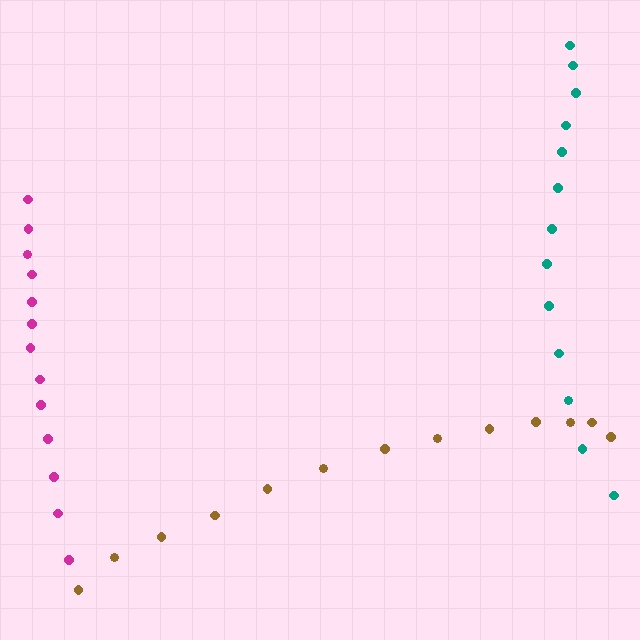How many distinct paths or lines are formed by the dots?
There are 3 distinct paths.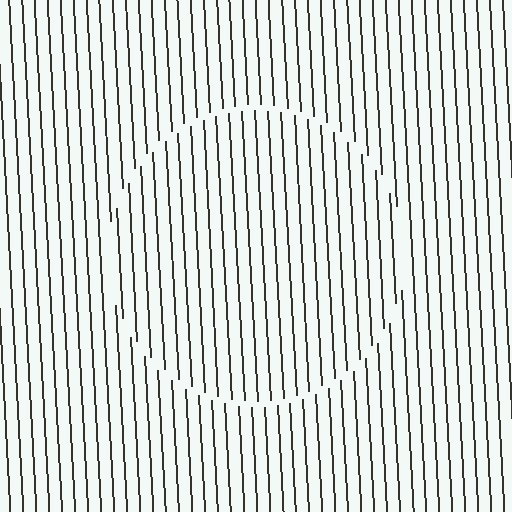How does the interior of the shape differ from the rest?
The interior of the shape contains the same grating, shifted by half a period — the contour is defined by the phase discontinuity where line-ends from the inner and outer gratings abut.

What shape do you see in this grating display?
An illusory circle. The interior of the shape contains the same grating, shifted by half a period — the contour is defined by the phase discontinuity where line-ends from the inner and outer gratings abut.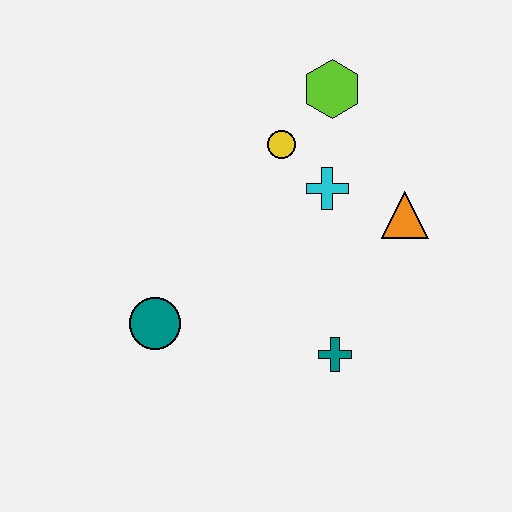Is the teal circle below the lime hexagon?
Yes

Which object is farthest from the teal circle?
The lime hexagon is farthest from the teal circle.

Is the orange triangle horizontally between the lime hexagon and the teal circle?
No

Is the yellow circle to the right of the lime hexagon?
No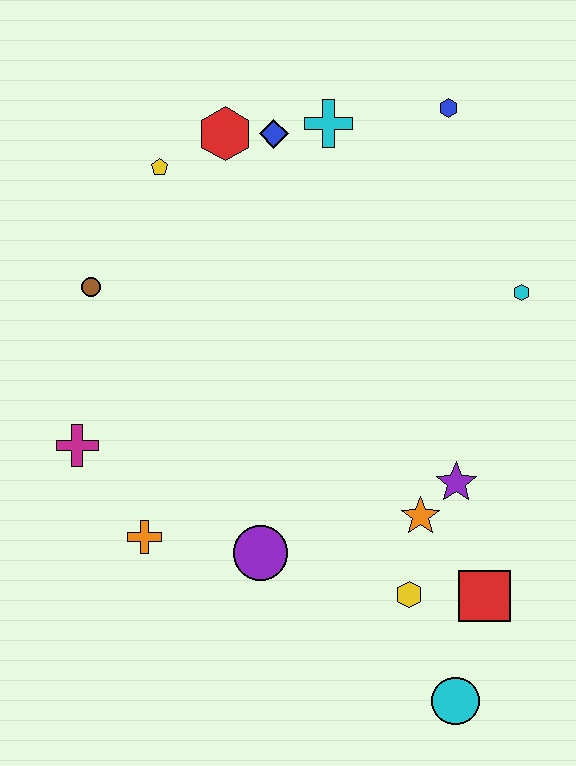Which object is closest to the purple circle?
The orange cross is closest to the purple circle.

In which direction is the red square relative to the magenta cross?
The red square is to the right of the magenta cross.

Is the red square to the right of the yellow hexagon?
Yes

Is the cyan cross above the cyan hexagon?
Yes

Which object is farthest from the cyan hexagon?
The magenta cross is farthest from the cyan hexagon.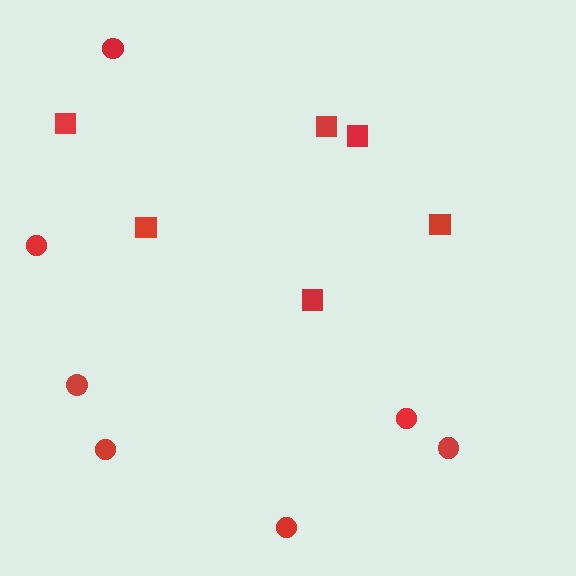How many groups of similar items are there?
There are 2 groups: one group of squares (6) and one group of circles (7).